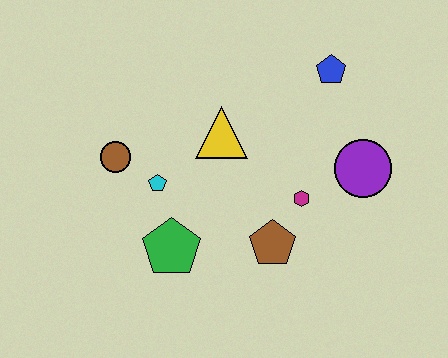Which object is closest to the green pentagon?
The cyan pentagon is closest to the green pentagon.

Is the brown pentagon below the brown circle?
Yes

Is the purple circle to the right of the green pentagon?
Yes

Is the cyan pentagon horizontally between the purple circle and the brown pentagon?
No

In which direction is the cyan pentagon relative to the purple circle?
The cyan pentagon is to the left of the purple circle.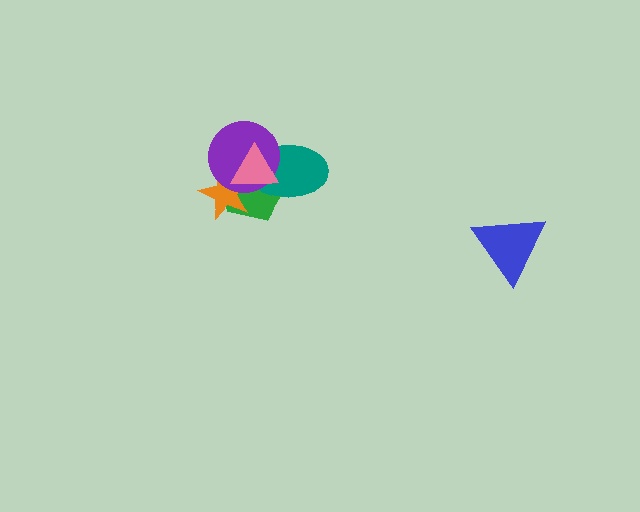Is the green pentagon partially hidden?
Yes, it is partially covered by another shape.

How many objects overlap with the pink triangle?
4 objects overlap with the pink triangle.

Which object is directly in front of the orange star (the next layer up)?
The purple circle is directly in front of the orange star.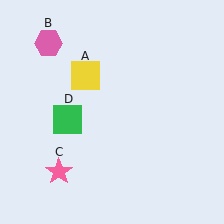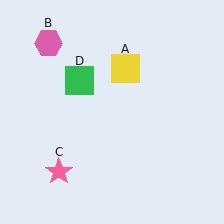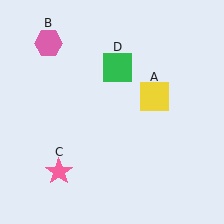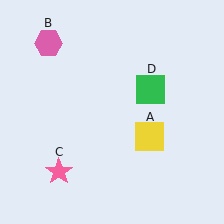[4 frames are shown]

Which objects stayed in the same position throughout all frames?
Pink hexagon (object B) and pink star (object C) remained stationary.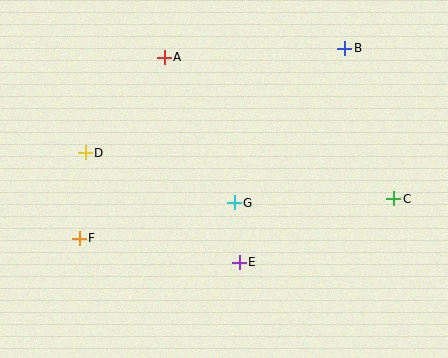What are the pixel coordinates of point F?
Point F is at (79, 238).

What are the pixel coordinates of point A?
Point A is at (164, 57).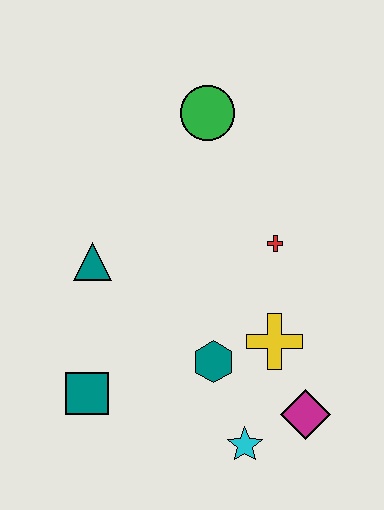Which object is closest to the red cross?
The yellow cross is closest to the red cross.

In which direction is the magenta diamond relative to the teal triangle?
The magenta diamond is to the right of the teal triangle.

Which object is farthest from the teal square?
The green circle is farthest from the teal square.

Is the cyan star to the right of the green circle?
Yes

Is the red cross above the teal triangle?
Yes